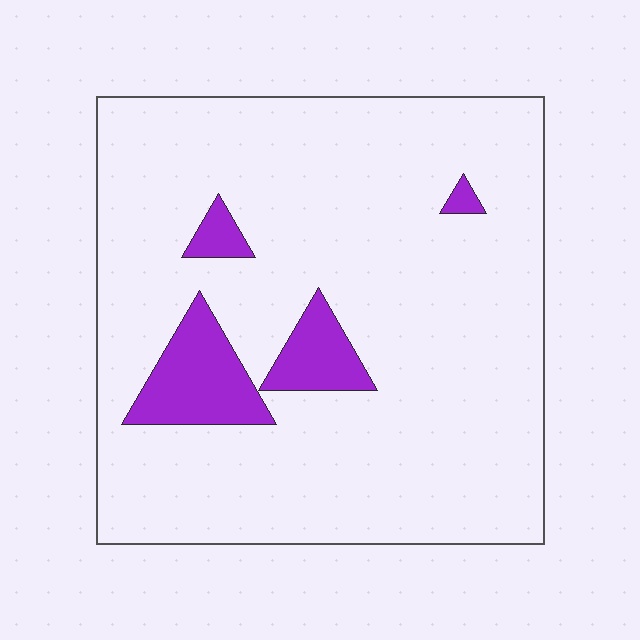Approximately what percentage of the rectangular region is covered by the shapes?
Approximately 10%.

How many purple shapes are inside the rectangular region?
4.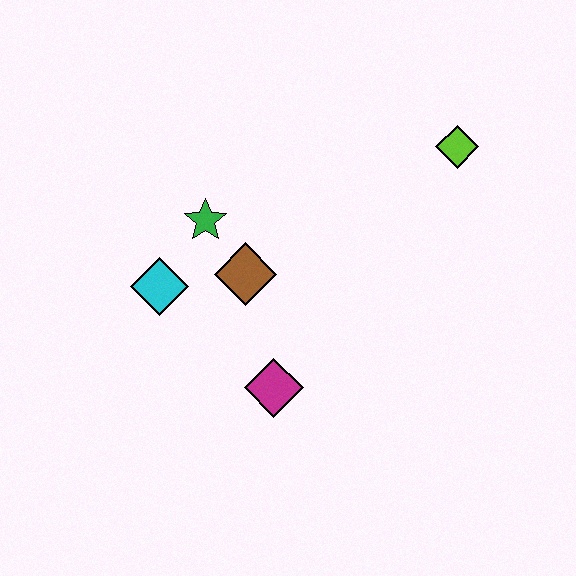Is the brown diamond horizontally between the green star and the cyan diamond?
No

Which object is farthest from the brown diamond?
The lime diamond is farthest from the brown diamond.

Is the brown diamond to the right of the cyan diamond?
Yes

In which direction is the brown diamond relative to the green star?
The brown diamond is below the green star.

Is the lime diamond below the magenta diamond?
No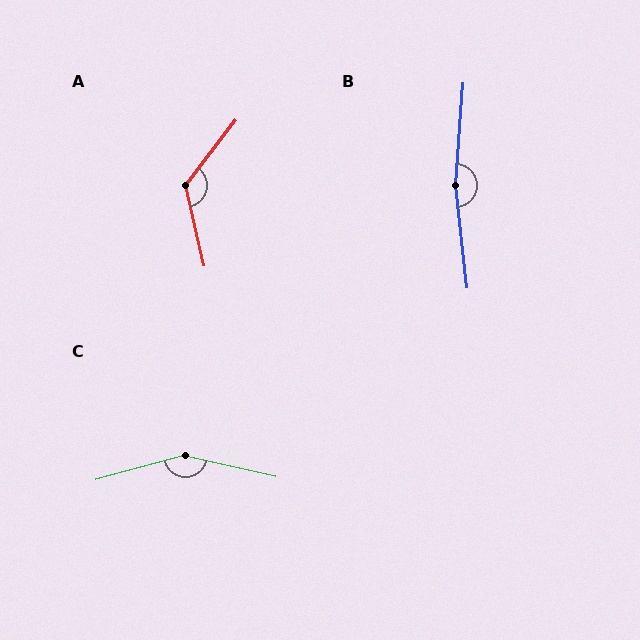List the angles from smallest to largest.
A (130°), C (152°), B (169°).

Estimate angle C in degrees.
Approximately 152 degrees.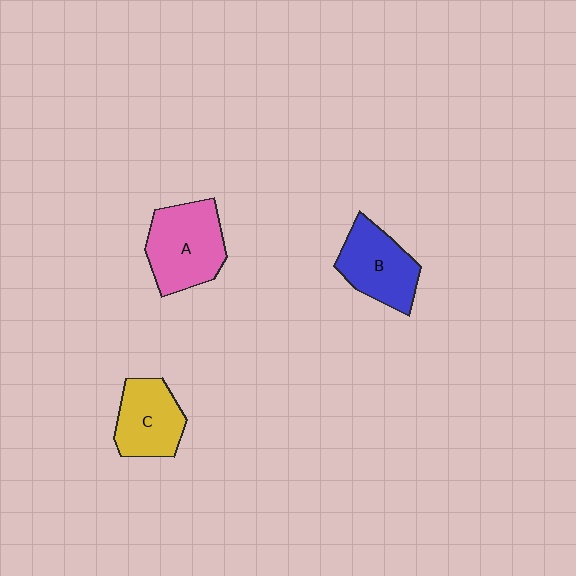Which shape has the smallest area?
Shape C (yellow).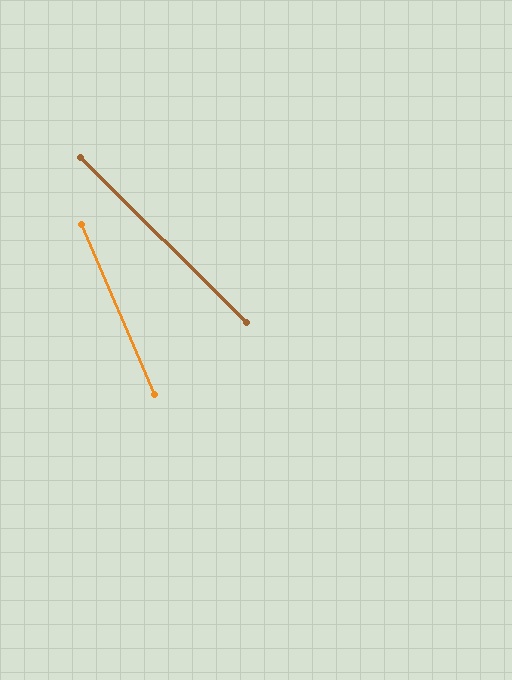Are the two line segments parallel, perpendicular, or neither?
Neither parallel nor perpendicular — they differ by about 22°.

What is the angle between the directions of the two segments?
Approximately 22 degrees.